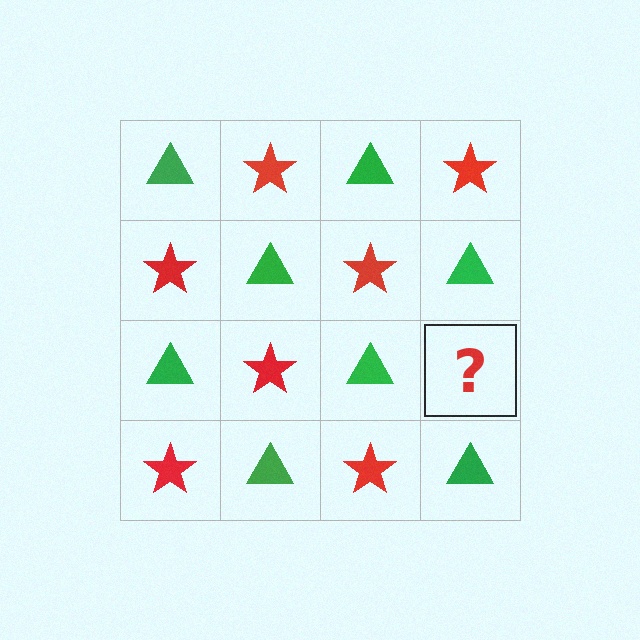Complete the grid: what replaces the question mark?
The question mark should be replaced with a red star.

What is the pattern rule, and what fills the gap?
The rule is that it alternates green triangle and red star in a checkerboard pattern. The gap should be filled with a red star.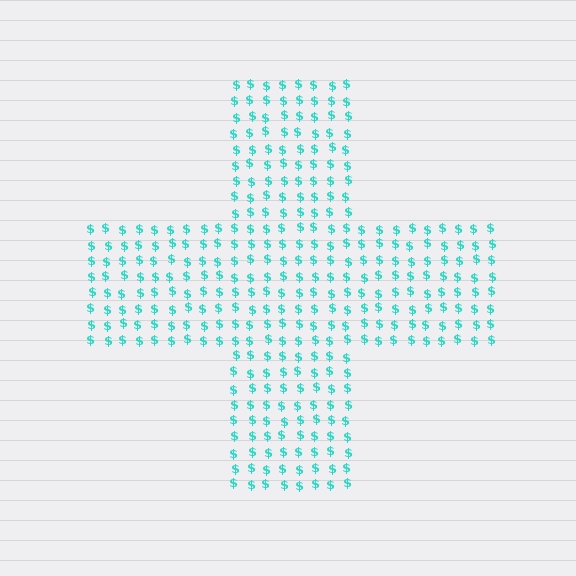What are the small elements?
The small elements are dollar signs.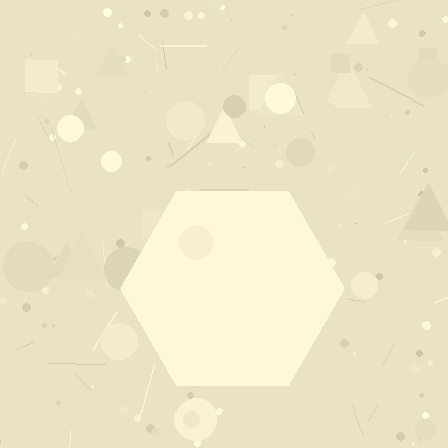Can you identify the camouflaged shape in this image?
The camouflaged shape is a hexagon.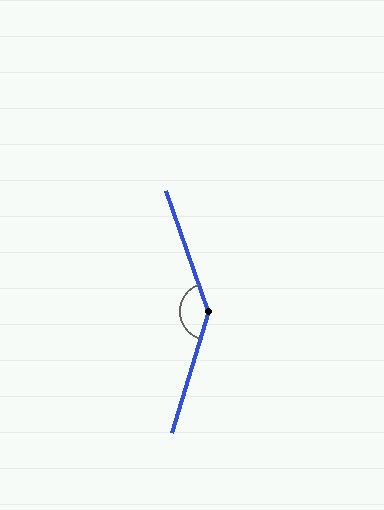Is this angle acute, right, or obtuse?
It is obtuse.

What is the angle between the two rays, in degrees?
Approximately 144 degrees.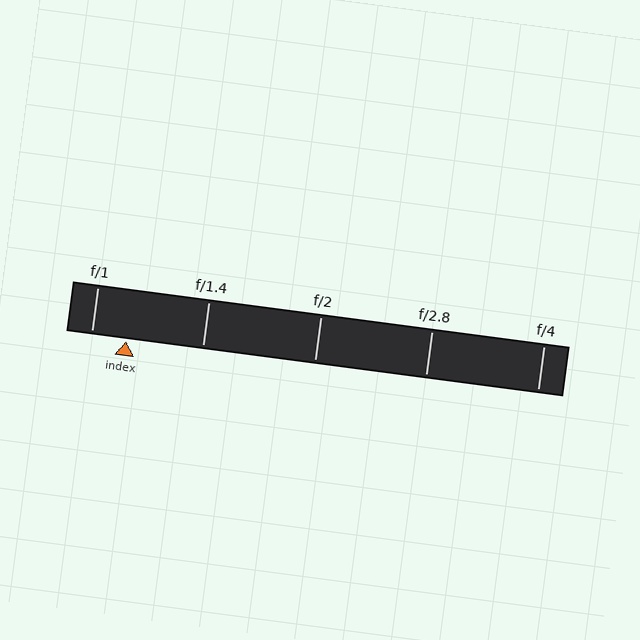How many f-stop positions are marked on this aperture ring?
There are 5 f-stop positions marked.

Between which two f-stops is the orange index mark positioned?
The index mark is between f/1 and f/1.4.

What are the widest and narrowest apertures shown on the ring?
The widest aperture shown is f/1 and the narrowest is f/4.